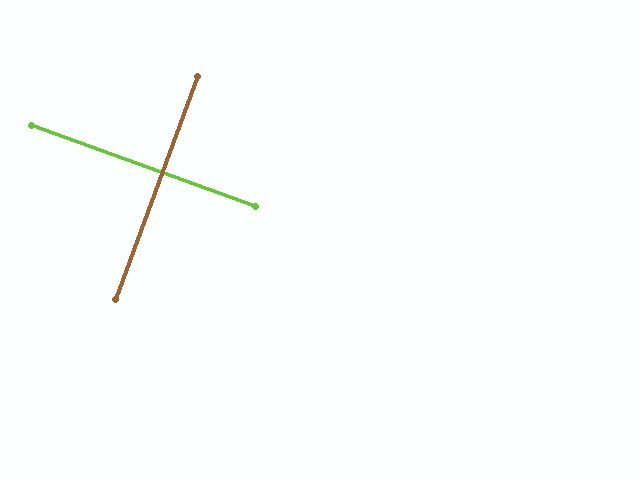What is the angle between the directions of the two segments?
Approximately 89 degrees.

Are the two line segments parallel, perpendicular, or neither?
Perpendicular — they meet at approximately 89°.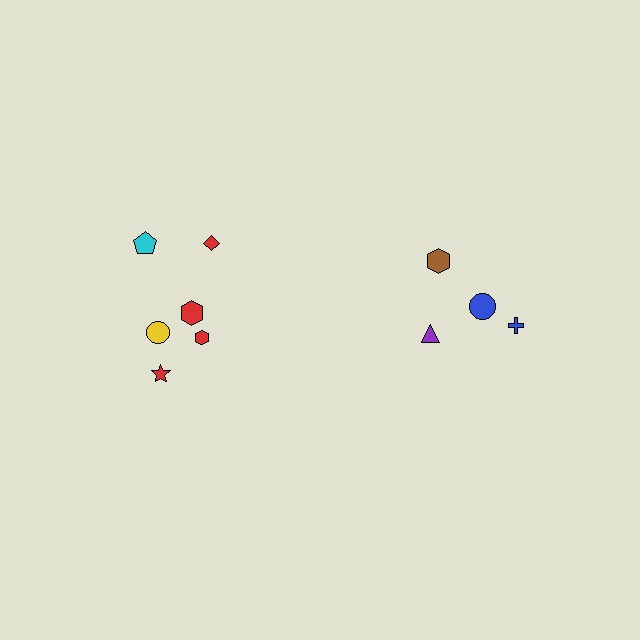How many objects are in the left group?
There are 6 objects.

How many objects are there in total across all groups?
There are 10 objects.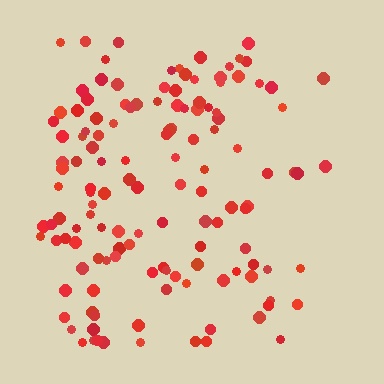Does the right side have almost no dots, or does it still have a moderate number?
Still a moderate number, just noticeably fewer than the left.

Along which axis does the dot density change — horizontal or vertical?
Horizontal.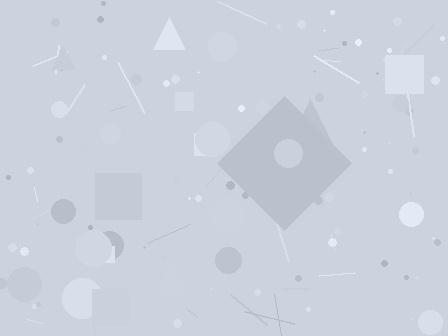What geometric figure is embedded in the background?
A diamond is embedded in the background.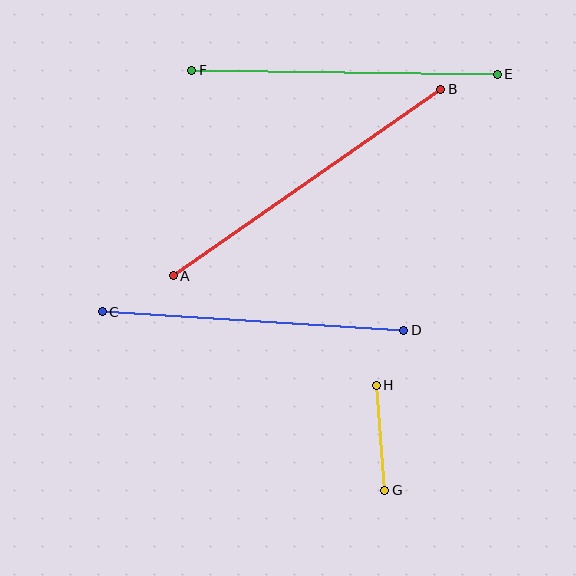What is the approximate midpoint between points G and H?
The midpoint is at approximately (380, 438) pixels.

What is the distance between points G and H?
The distance is approximately 105 pixels.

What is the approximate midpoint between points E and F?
The midpoint is at approximately (345, 72) pixels.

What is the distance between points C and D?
The distance is approximately 302 pixels.